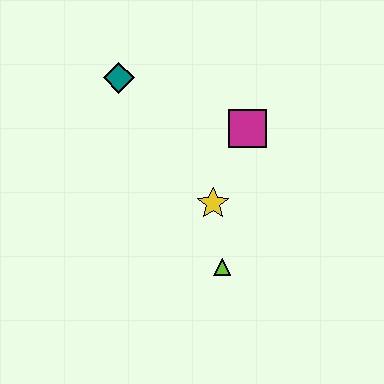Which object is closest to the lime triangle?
The yellow star is closest to the lime triangle.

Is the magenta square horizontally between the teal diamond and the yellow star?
No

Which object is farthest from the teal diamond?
The lime triangle is farthest from the teal diamond.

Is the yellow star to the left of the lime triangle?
Yes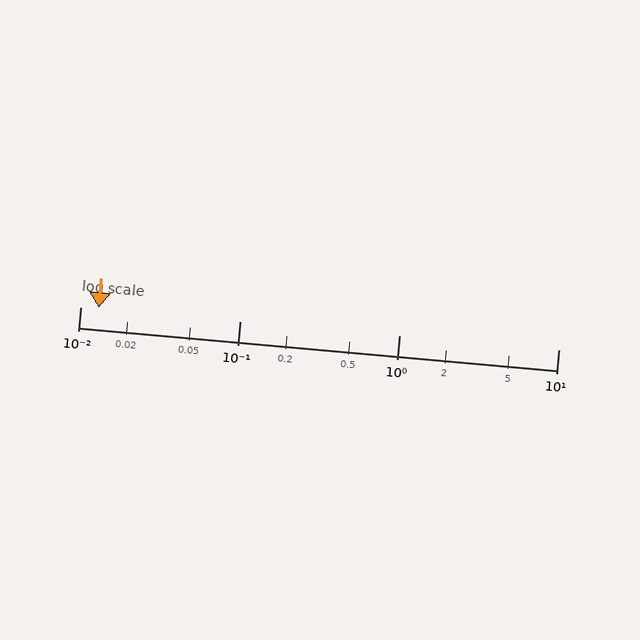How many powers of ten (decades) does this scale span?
The scale spans 3 decades, from 0.01 to 10.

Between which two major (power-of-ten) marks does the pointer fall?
The pointer is between 0.01 and 0.1.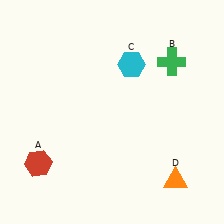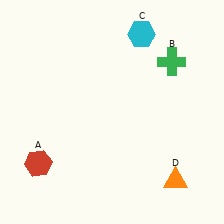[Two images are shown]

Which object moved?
The cyan hexagon (C) moved up.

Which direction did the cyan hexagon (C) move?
The cyan hexagon (C) moved up.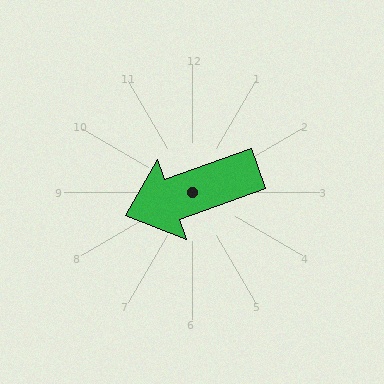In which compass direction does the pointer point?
West.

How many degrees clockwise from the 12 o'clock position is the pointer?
Approximately 250 degrees.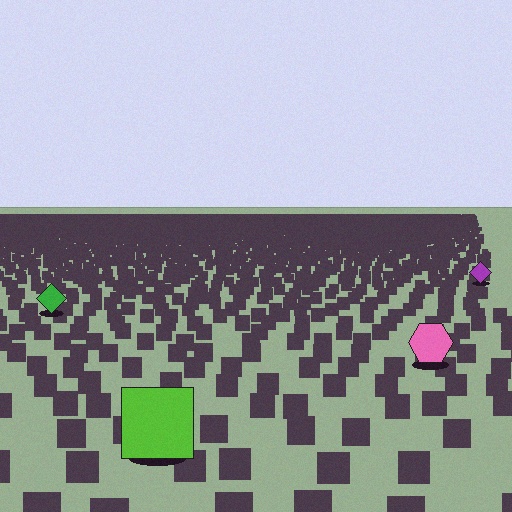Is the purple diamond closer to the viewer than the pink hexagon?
No. The pink hexagon is closer — you can tell from the texture gradient: the ground texture is coarser near it.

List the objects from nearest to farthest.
From nearest to farthest: the lime square, the pink hexagon, the green diamond, the purple diamond.